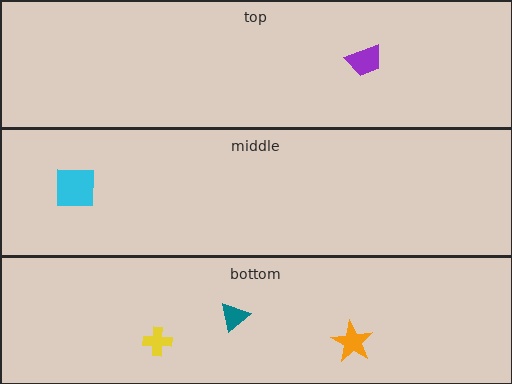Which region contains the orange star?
The bottom region.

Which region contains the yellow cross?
The bottom region.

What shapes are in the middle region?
The cyan square.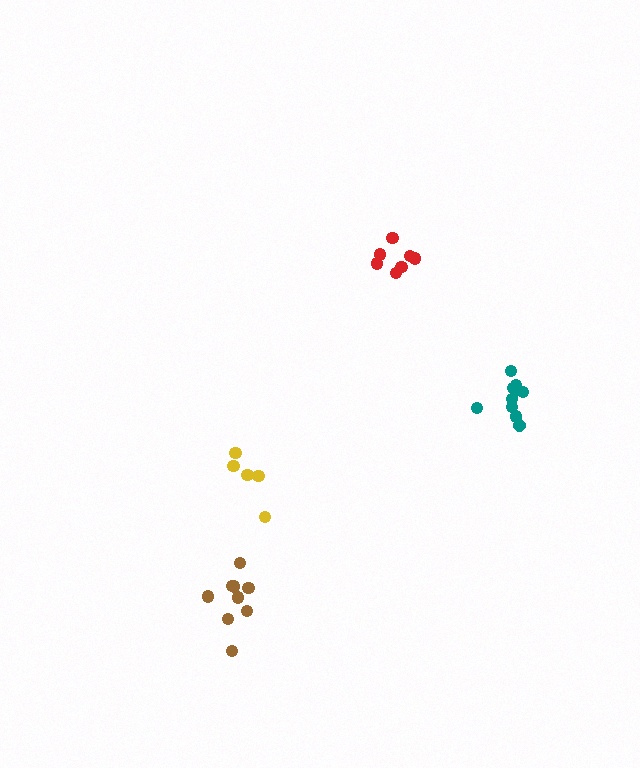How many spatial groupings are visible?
There are 4 spatial groupings.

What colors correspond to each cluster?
The clusters are colored: red, brown, teal, yellow.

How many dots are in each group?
Group 1: 7 dots, Group 2: 9 dots, Group 3: 10 dots, Group 4: 5 dots (31 total).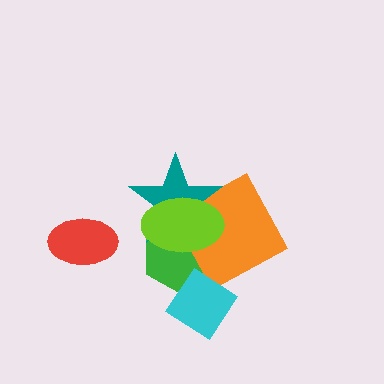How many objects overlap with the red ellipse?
0 objects overlap with the red ellipse.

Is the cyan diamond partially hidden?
No, no other shape covers it.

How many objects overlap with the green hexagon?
4 objects overlap with the green hexagon.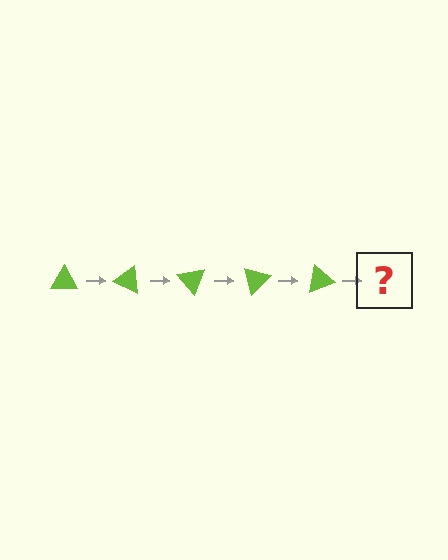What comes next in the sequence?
The next element should be a lime triangle rotated 125 degrees.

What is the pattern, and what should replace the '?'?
The pattern is that the triangle rotates 25 degrees each step. The '?' should be a lime triangle rotated 125 degrees.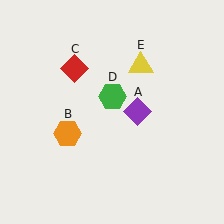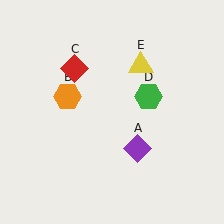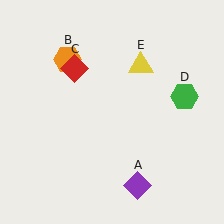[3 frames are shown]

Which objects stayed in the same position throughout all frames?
Red diamond (object C) and yellow triangle (object E) remained stationary.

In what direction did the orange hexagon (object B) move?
The orange hexagon (object B) moved up.